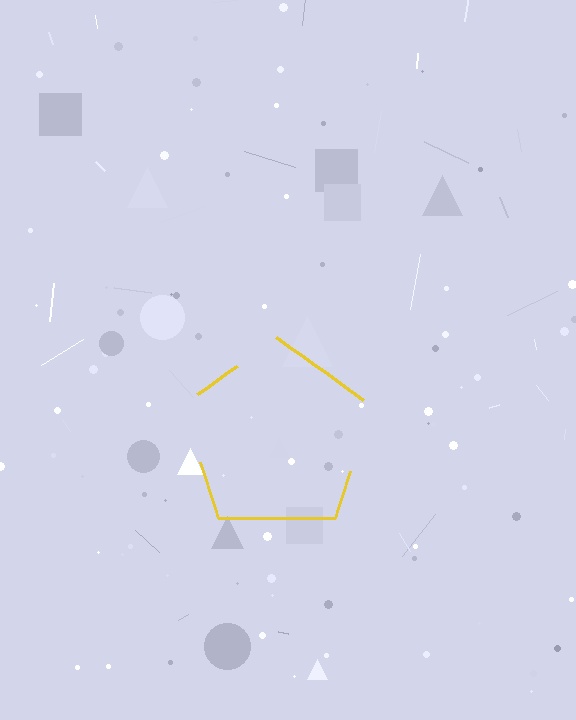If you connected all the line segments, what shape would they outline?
They would outline a pentagon.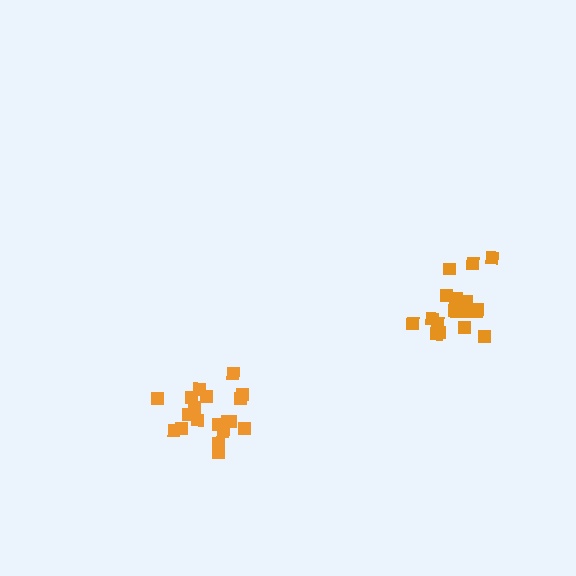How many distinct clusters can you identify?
There are 2 distinct clusters.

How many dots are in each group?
Group 1: 20 dots, Group 2: 19 dots (39 total).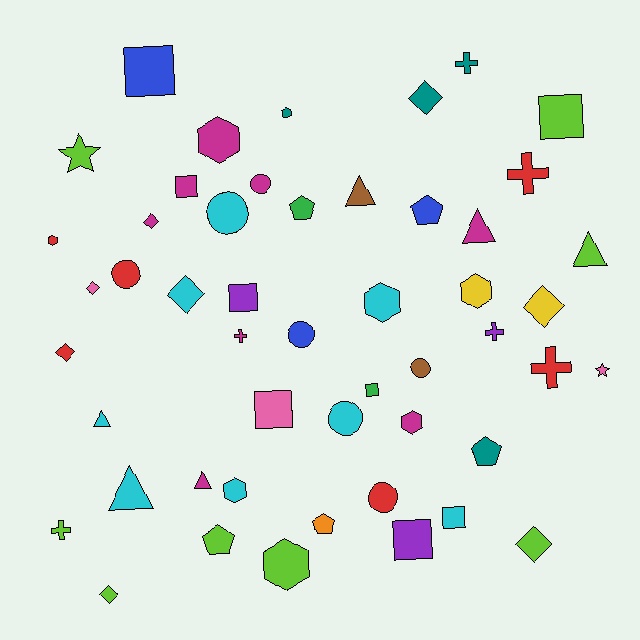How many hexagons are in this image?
There are 8 hexagons.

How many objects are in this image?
There are 50 objects.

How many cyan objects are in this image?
There are 8 cyan objects.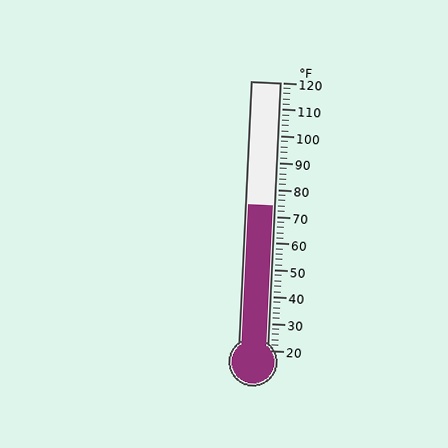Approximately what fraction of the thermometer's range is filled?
The thermometer is filled to approximately 55% of its range.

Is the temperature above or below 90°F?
The temperature is below 90°F.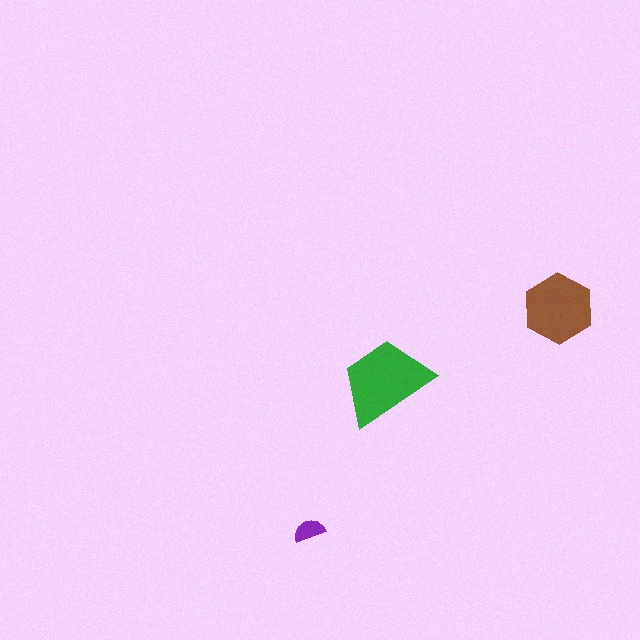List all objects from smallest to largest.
The purple semicircle, the brown hexagon, the green trapezoid.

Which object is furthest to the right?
The brown hexagon is rightmost.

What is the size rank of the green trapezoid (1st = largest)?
1st.